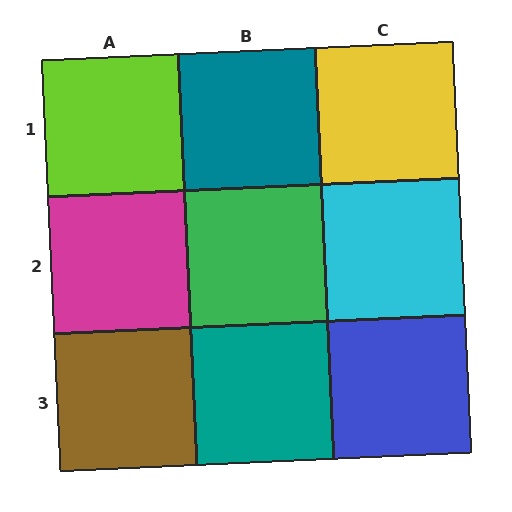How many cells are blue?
1 cell is blue.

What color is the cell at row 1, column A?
Lime.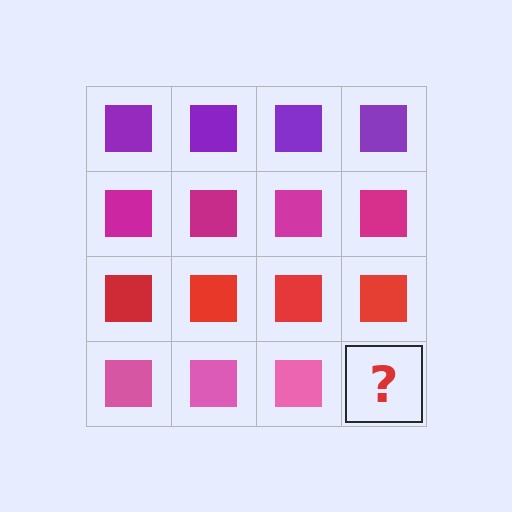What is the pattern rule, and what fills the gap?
The rule is that each row has a consistent color. The gap should be filled with a pink square.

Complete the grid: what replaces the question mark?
The question mark should be replaced with a pink square.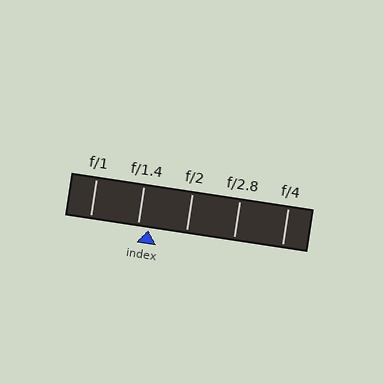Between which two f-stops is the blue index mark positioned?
The index mark is between f/1.4 and f/2.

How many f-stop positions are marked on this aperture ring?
There are 5 f-stop positions marked.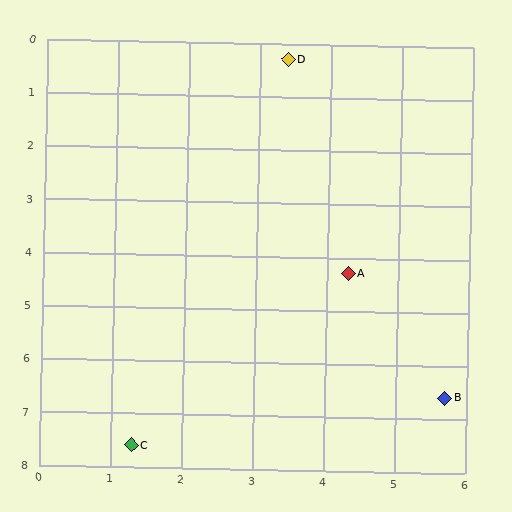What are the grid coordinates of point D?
Point D is at approximately (3.4, 0.3).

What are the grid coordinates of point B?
Point B is at approximately (5.7, 6.6).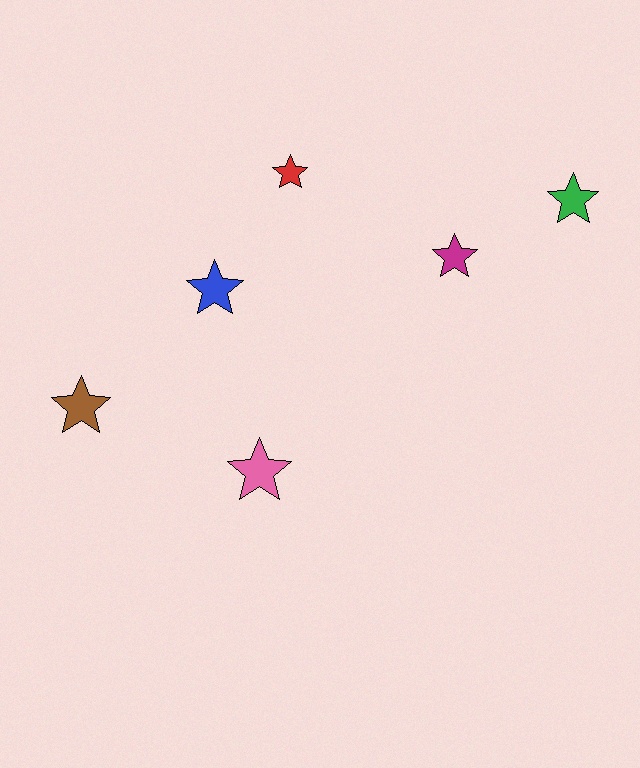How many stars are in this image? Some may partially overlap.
There are 6 stars.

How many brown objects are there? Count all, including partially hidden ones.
There is 1 brown object.